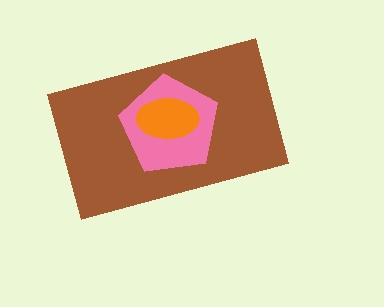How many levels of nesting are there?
3.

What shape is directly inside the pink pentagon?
The orange ellipse.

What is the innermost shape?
The orange ellipse.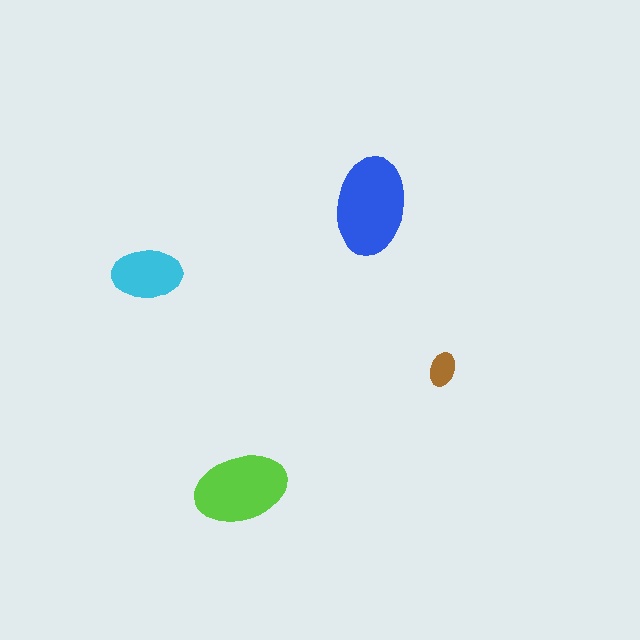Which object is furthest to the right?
The brown ellipse is rightmost.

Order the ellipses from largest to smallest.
the blue one, the lime one, the cyan one, the brown one.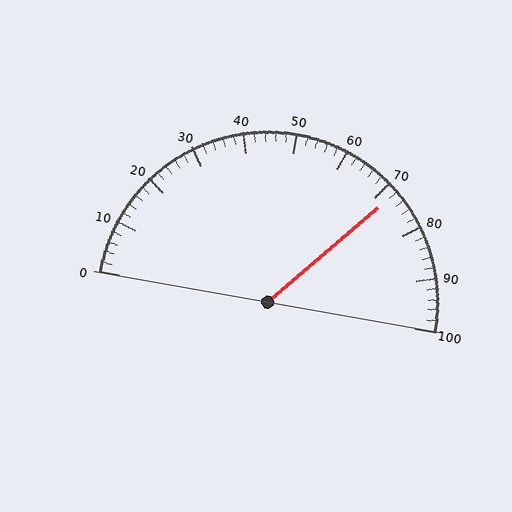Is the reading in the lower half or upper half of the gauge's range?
The reading is in the upper half of the range (0 to 100).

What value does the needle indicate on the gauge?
The needle indicates approximately 72.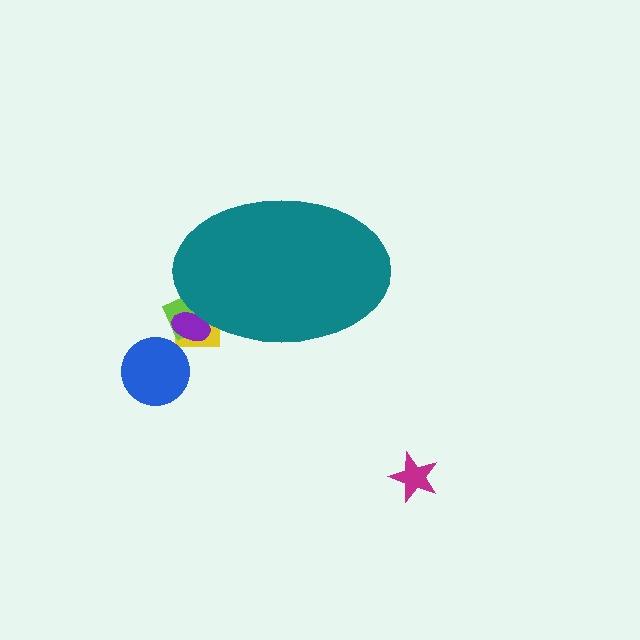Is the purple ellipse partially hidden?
Yes, the purple ellipse is partially hidden behind the teal ellipse.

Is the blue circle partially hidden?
No, the blue circle is fully visible.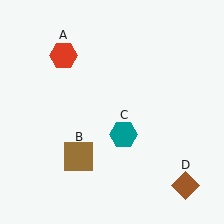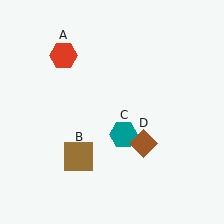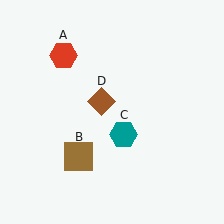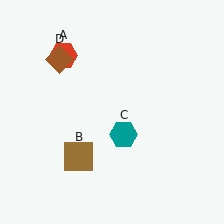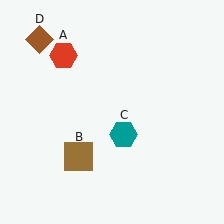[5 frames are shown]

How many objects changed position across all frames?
1 object changed position: brown diamond (object D).